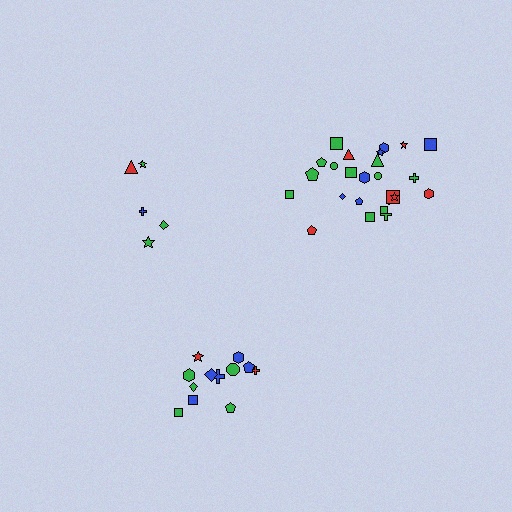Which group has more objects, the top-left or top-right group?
The top-right group.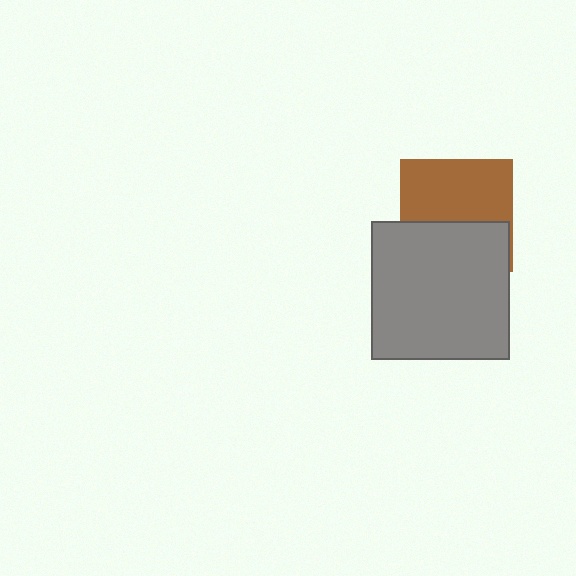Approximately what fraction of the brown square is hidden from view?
Roughly 43% of the brown square is hidden behind the gray square.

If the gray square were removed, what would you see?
You would see the complete brown square.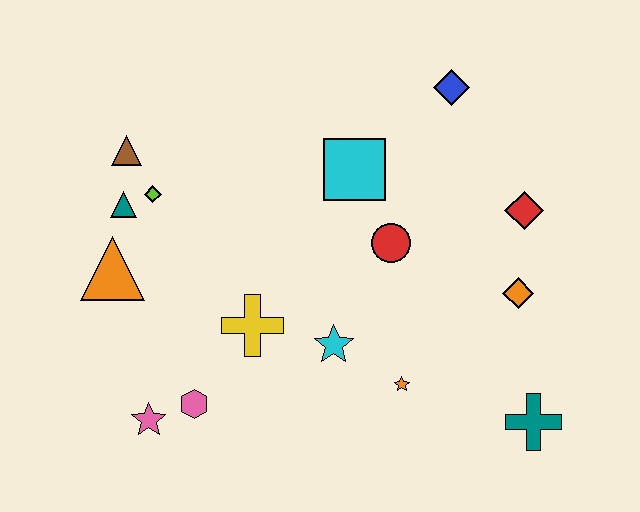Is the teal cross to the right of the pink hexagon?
Yes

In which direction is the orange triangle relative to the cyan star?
The orange triangle is to the left of the cyan star.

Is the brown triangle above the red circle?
Yes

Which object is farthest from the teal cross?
The brown triangle is farthest from the teal cross.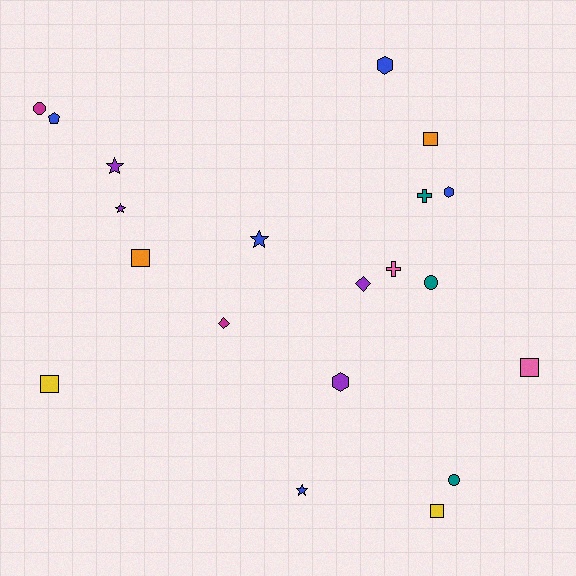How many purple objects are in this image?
There are 4 purple objects.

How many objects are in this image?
There are 20 objects.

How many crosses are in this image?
There are 2 crosses.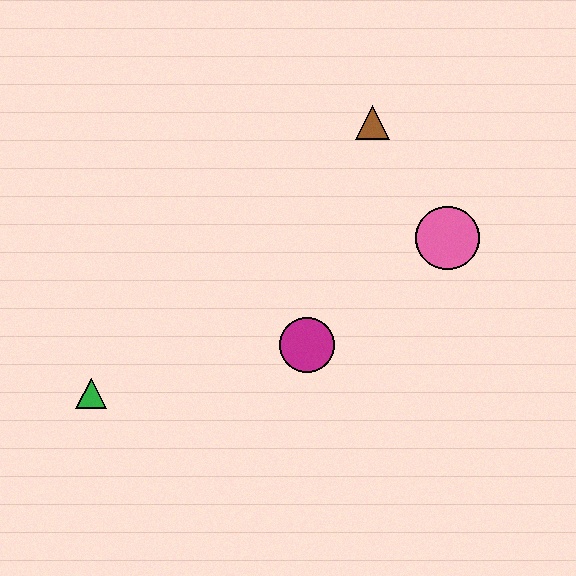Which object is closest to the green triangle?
The magenta circle is closest to the green triangle.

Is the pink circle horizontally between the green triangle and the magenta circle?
No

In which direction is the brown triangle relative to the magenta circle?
The brown triangle is above the magenta circle.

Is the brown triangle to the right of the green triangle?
Yes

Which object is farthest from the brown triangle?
The green triangle is farthest from the brown triangle.